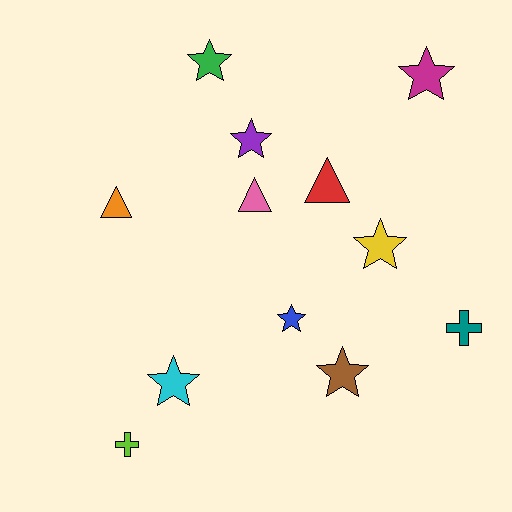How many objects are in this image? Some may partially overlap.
There are 12 objects.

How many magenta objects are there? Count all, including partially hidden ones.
There is 1 magenta object.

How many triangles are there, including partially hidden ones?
There are 3 triangles.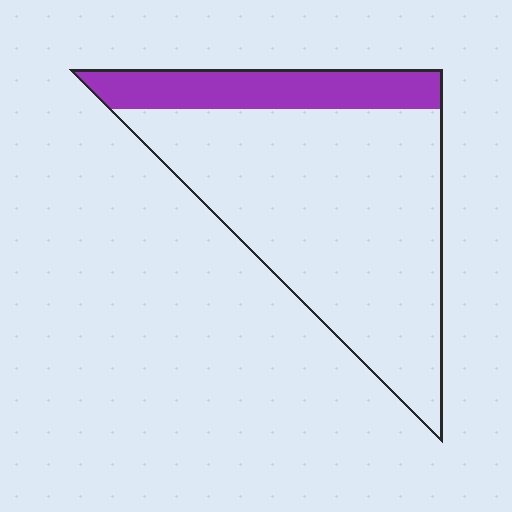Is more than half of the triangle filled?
No.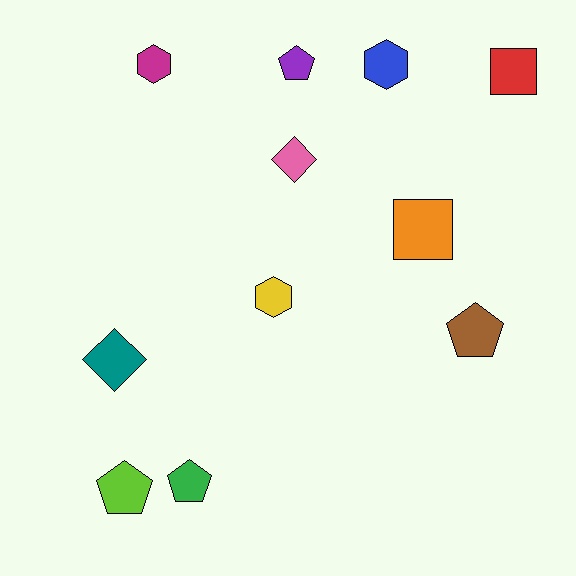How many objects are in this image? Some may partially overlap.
There are 11 objects.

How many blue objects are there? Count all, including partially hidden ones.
There is 1 blue object.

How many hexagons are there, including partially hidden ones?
There are 3 hexagons.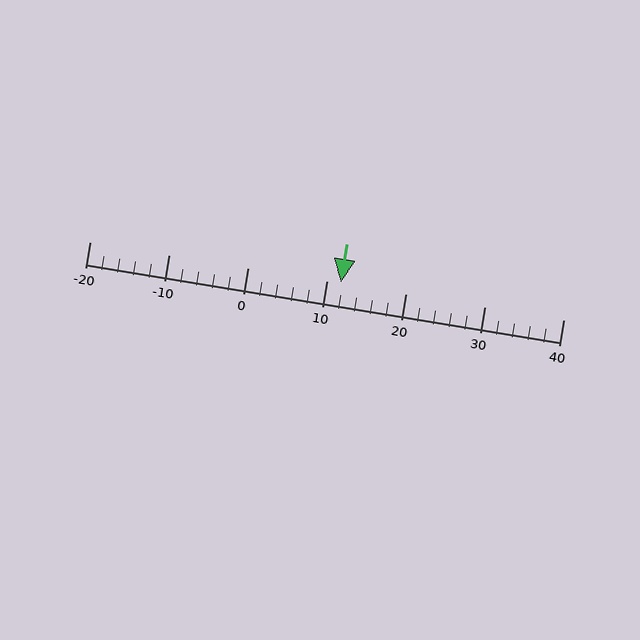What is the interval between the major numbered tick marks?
The major tick marks are spaced 10 units apart.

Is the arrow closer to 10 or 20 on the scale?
The arrow is closer to 10.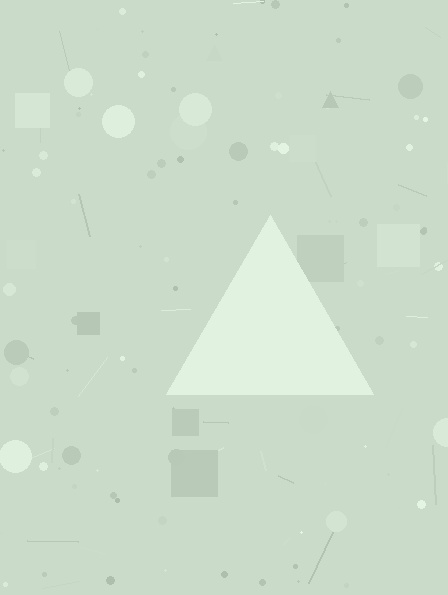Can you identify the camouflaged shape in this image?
The camouflaged shape is a triangle.